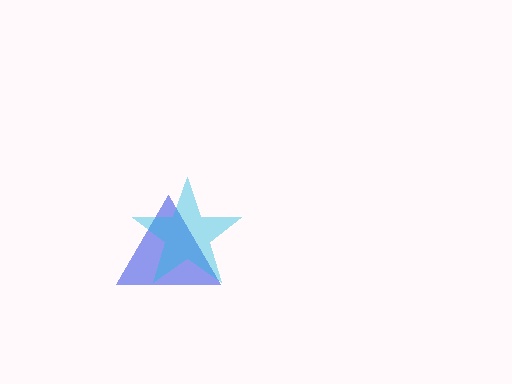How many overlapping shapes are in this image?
There are 2 overlapping shapes in the image.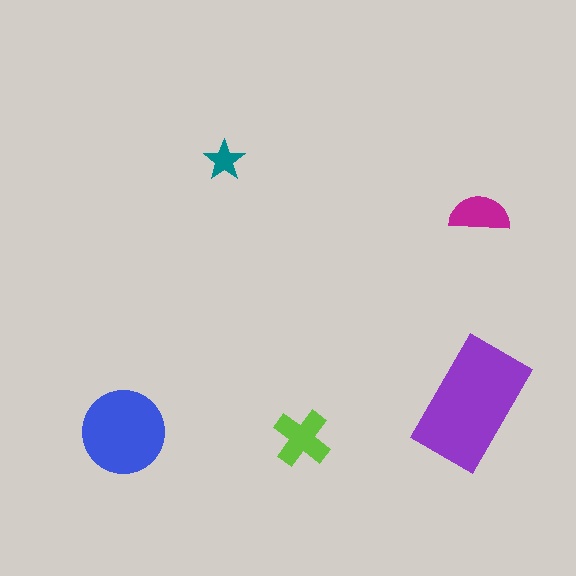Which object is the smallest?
The teal star.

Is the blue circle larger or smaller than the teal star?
Larger.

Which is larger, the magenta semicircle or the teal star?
The magenta semicircle.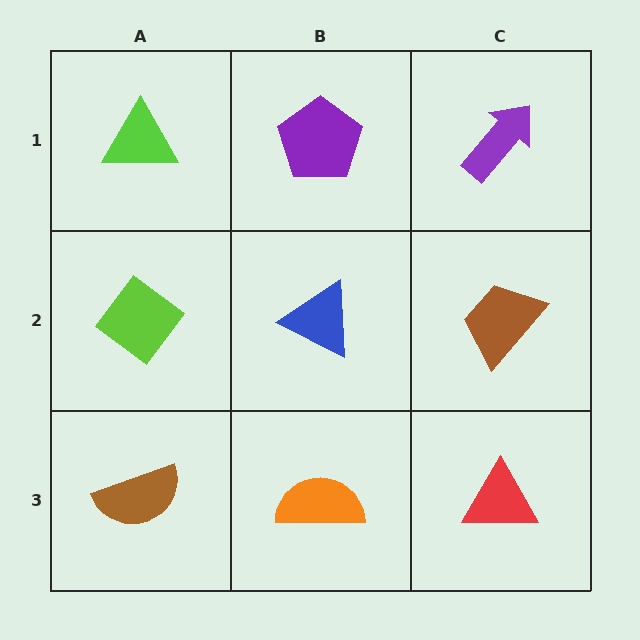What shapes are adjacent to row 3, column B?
A blue triangle (row 2, column B), a brown semicircle (row 3, column A), a red triangle (row 3, column C).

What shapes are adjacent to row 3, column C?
A brown trapezoid (row 2, column C), an orange semicircle (row 3, column B).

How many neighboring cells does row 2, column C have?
3.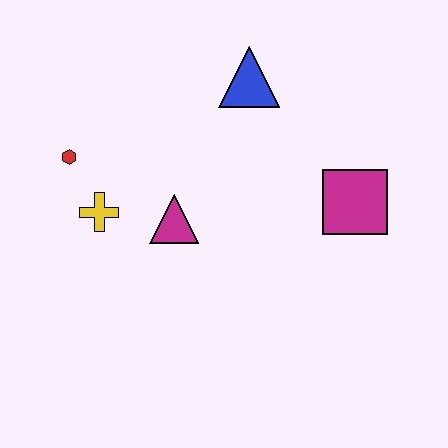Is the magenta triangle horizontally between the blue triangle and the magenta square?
No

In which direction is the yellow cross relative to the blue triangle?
The yellow cross is to the left of the blue triangle.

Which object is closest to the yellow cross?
The red hexagon is closest to the yellow cross.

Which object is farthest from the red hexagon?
The magenta square is farthest from the red hexagon.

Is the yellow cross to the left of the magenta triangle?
Yes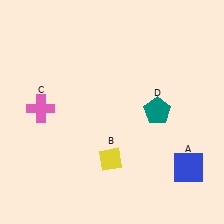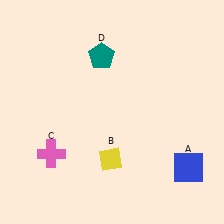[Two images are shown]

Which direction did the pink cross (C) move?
The pink cross (C) moved down.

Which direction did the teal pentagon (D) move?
The teal pentagon (D) moved left.